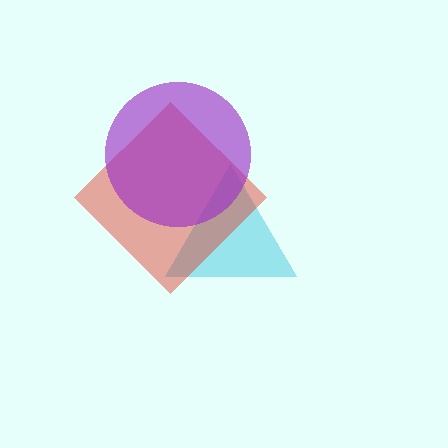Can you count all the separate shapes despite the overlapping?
Yes, there are 3 separate shapes.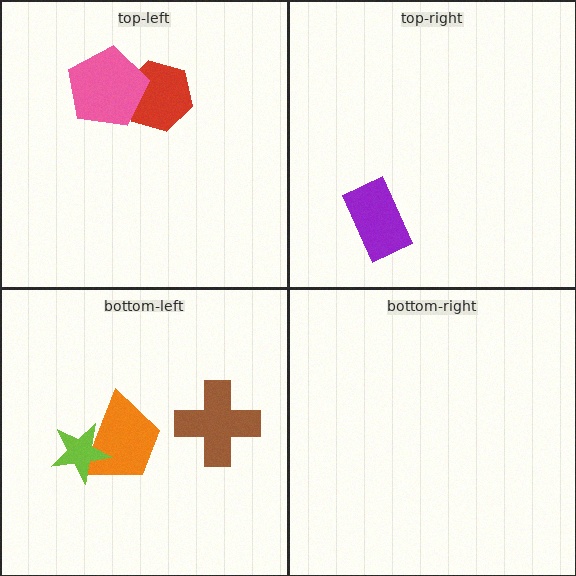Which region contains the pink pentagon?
The top-left region.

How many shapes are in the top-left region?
2.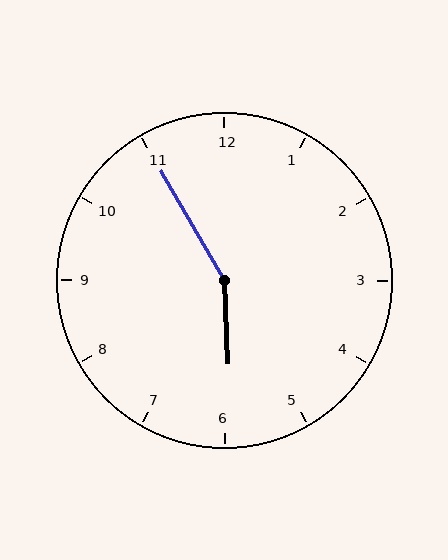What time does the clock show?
5:55.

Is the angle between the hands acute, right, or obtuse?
It is obtuse.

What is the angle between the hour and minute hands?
Approximately 152 degrees.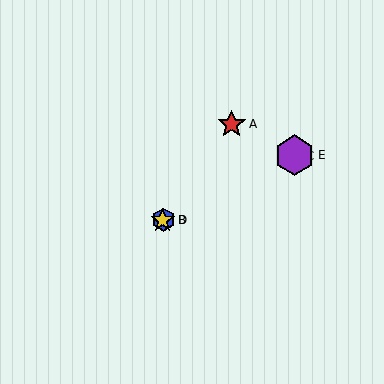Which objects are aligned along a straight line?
Objects B, C, D, E are aligned along a straight line.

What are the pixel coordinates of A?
Object A is at (232, 124).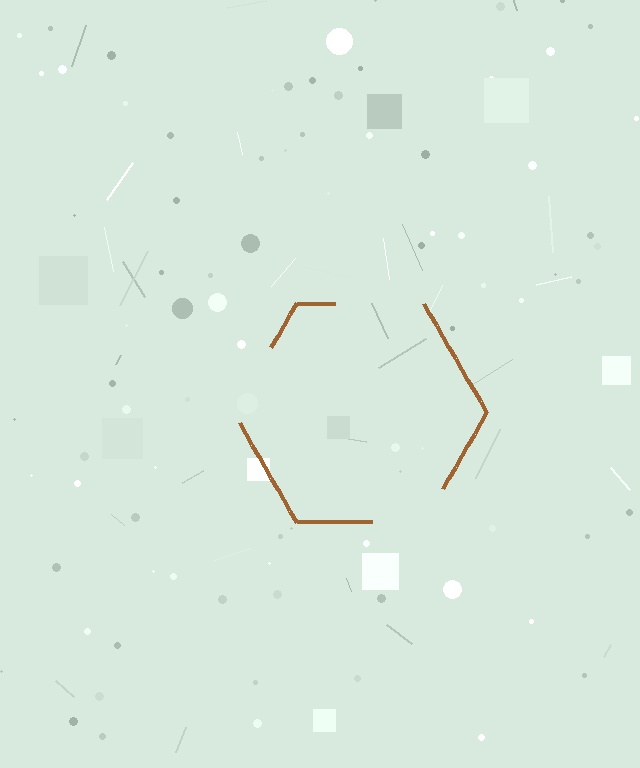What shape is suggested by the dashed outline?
The dashed outline suggests a hexagon.